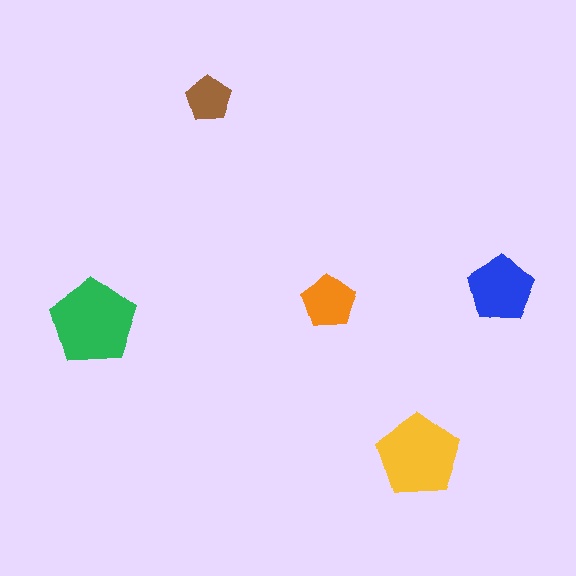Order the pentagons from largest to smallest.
the green one, the yellow one, the blue one, the orange one, the brown one.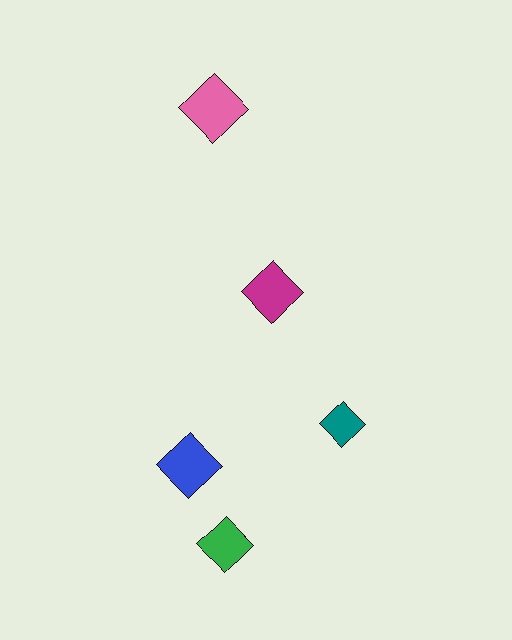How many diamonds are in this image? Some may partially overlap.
There are 5 diamonds.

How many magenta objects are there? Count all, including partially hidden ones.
There is 1 magenta object.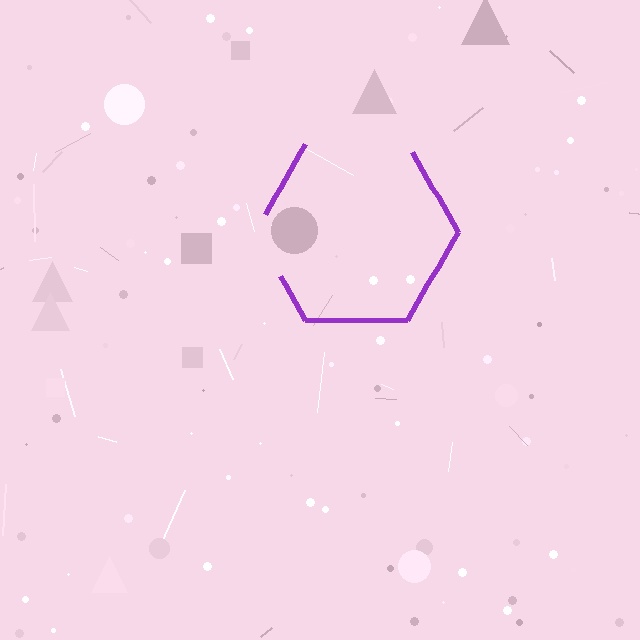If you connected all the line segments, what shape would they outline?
They would outline a hexagon.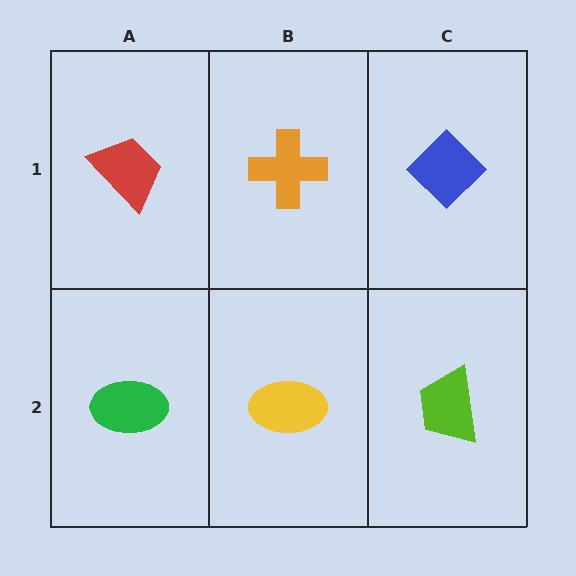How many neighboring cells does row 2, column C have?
2.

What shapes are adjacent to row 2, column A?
A red trapezoid (row 1, column A), a yellow ellipse (row 2, column B).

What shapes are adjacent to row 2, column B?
An orange cross (row 1, column B), a green ellipse (row 2, column A), a lime trapezoid (row 2, column C).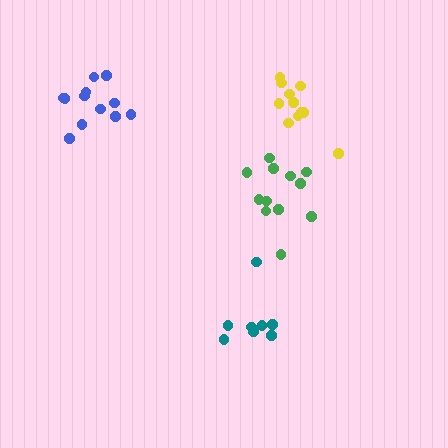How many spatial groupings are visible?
There are 4 spatial groupings.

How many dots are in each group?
Group 1: 8 dots, Group 2: 12 dots, Group 3: 12 dots, Group 4: 11 dots (43 total).